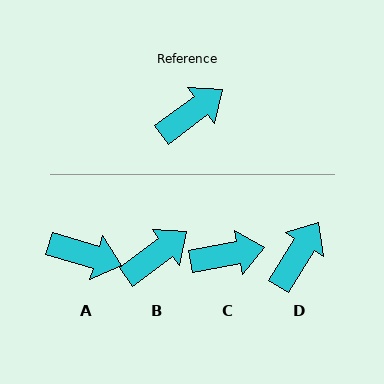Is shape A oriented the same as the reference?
No, it is off by about 53 degrees.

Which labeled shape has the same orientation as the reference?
B.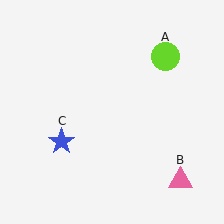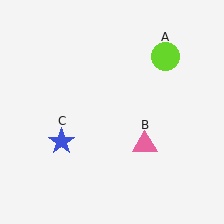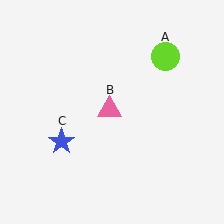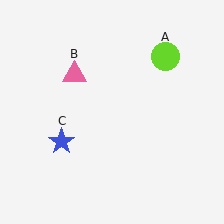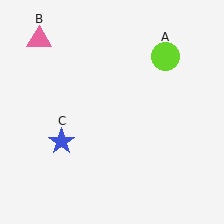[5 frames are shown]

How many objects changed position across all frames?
1 object changed position: pink triangle (object B).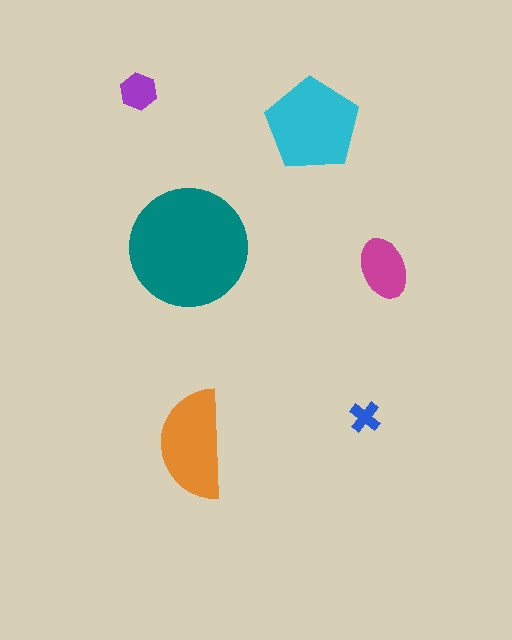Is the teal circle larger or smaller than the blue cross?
Larger.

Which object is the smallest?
The blue cross.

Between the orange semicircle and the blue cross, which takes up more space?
The orange semicircle.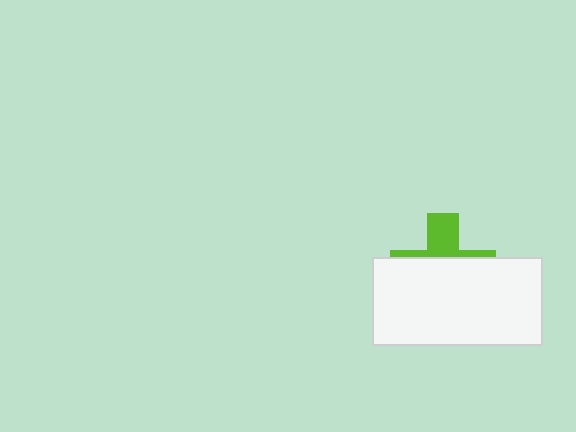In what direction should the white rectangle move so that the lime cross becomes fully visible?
The white rectangle should move down. That is the shortest direction to clear the overlap and leave the lime cross fully visible.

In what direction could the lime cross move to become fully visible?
The lime cross could move up. That would shift it out from behind the white rectangle entirely.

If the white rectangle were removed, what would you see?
You would see the complete lime cross.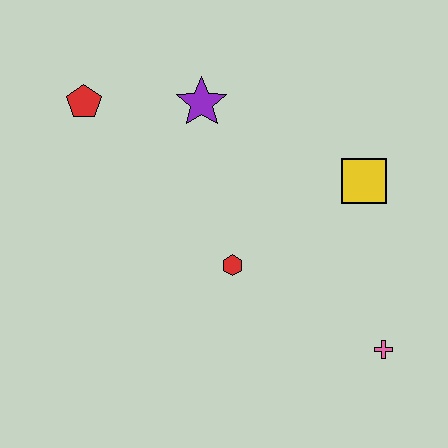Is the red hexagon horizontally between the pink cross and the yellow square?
No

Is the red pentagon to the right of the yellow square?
No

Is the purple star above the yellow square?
Yes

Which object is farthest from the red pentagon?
The pink cross is farthest from the red pentagon.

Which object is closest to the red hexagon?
The yellow square is closest to the red hexagon.